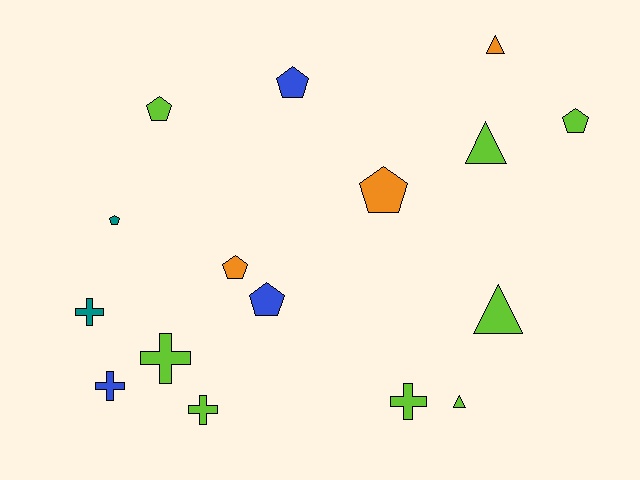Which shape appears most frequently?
Pentagon, with 7 objects.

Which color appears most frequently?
Lime, with 8 objects.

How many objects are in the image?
There are 16 objects.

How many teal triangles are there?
There are no teal triangles.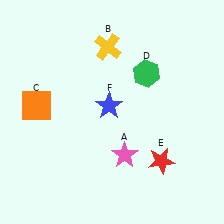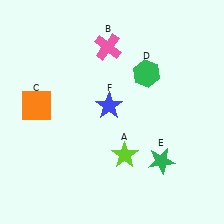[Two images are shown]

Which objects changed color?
A changed from pink to lime. B changed from yellow to pink. E changed from red to green.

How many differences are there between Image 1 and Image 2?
There are 3 differences between the two images.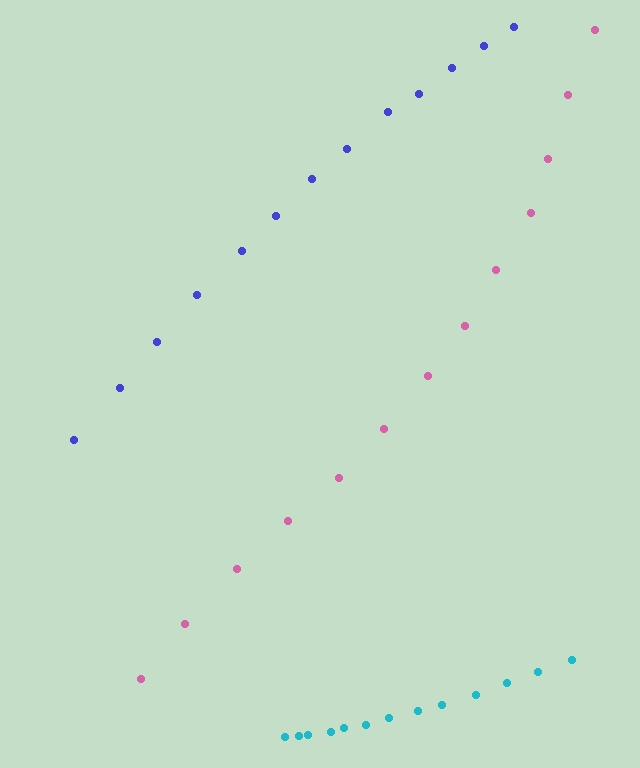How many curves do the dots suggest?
There are 3 distinct paths.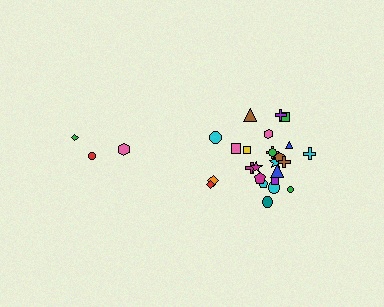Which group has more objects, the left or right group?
The right group.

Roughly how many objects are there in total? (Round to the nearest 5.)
Roughly 30 objects in total.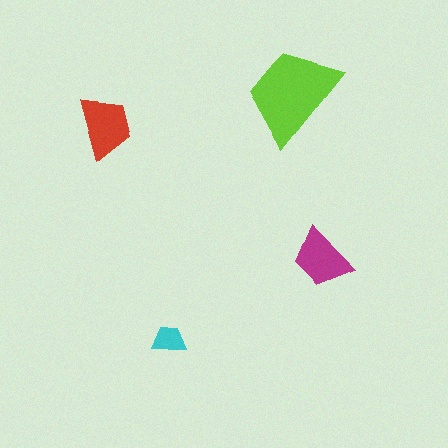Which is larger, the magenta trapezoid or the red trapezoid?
The red one.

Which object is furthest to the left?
The red trapezoid is leftmost.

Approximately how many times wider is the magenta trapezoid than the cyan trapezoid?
About 2 times wider.